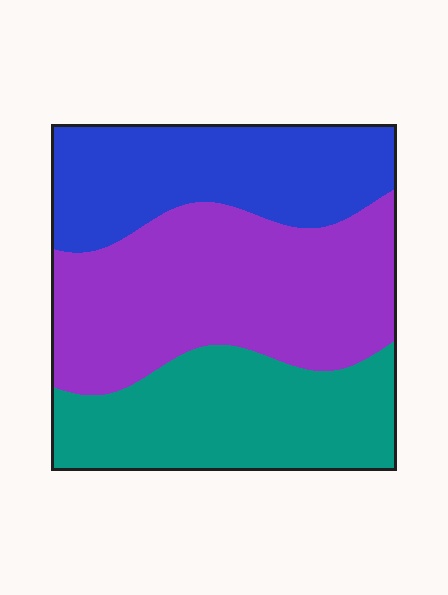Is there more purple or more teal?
Purple.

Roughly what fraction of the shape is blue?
Blue takes up about one quarter (1/4) of the shape.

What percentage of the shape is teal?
Teal covers roughly 30% of the shape.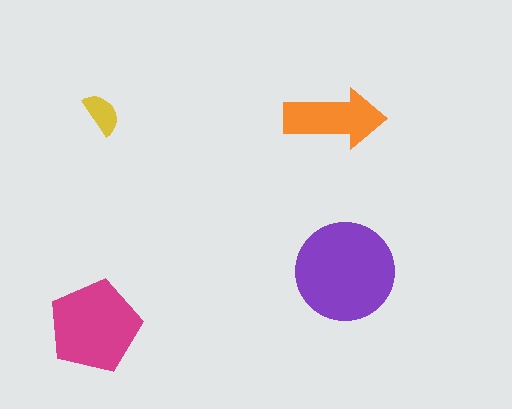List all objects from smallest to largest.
The yellow semicircle, the orange arrow, the magenta pentagon, the purple circle.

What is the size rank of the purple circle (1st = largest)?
1st.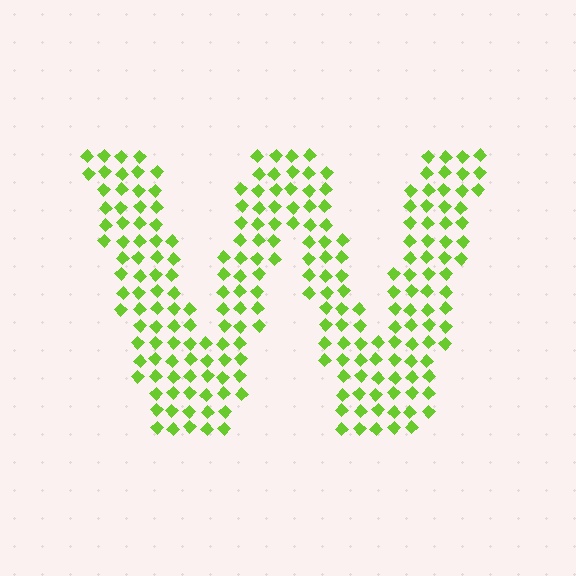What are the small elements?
The small elements are diamonds.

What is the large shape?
The large shape is the letter W.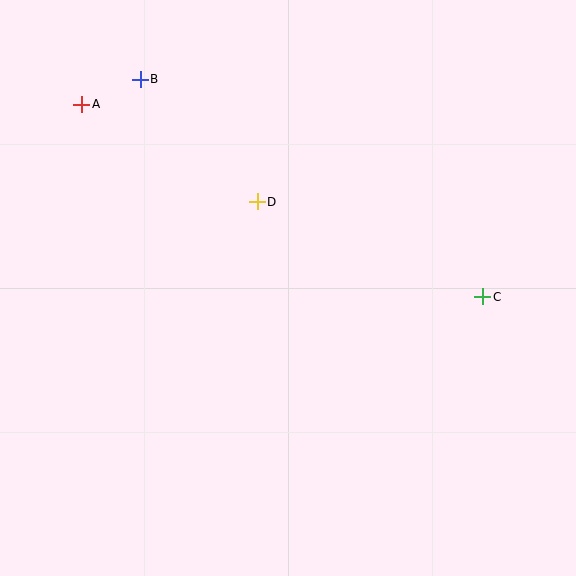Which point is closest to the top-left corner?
Point A is closest to the top-left corner.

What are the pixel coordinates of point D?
Point D is at (257, 202).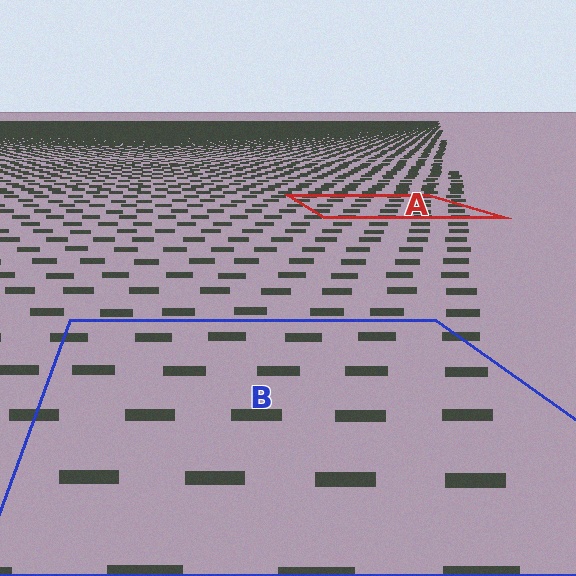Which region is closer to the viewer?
Region B is closer. The texture elements there are larger and more spread out.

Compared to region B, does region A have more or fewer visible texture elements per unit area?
Region A has more texture elements per unit area — they are packed more densely because it is farther away.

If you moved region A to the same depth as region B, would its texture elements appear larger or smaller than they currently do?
They would appear larger. At a closer depth, the same texture elements are projected at a bigger on-screen size.